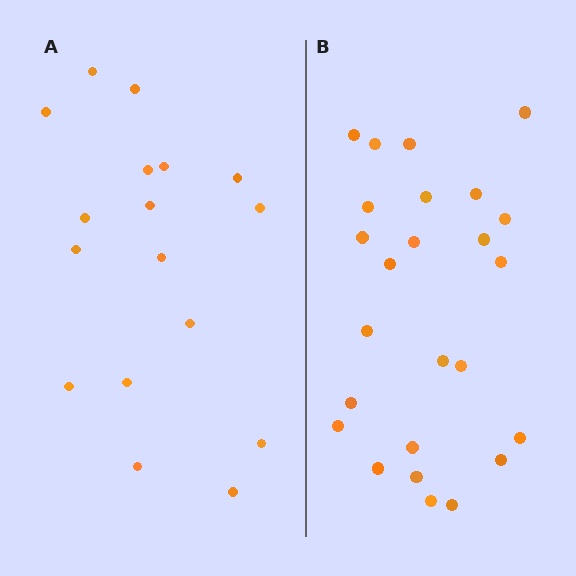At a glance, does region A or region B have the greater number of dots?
Region B (the right region) has more dots.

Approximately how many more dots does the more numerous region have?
Region B has roughly 8 or so more dots than region A.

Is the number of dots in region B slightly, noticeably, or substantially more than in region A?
Region B has substantially more. The ratio is roughly 1.5 to 1.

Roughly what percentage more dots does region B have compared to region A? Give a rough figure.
About 45% more.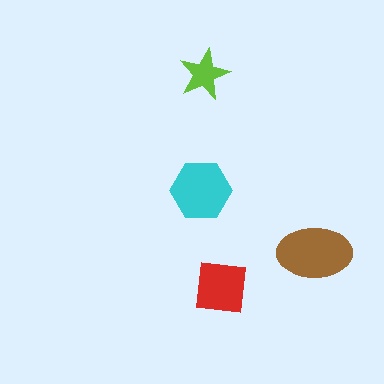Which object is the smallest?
The lime star.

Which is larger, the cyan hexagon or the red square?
The cyan hexagon.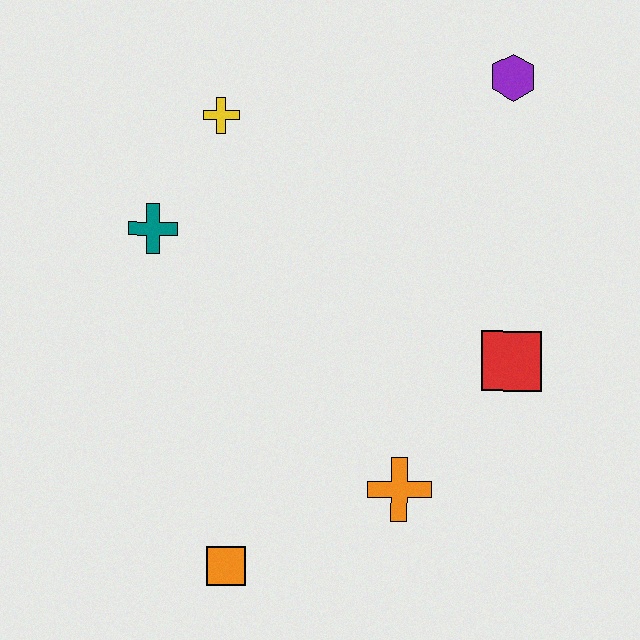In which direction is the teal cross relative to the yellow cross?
The teal cross is below the yellow cross.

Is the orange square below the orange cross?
Yes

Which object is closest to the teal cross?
The yellow cross is closest to the teal cross.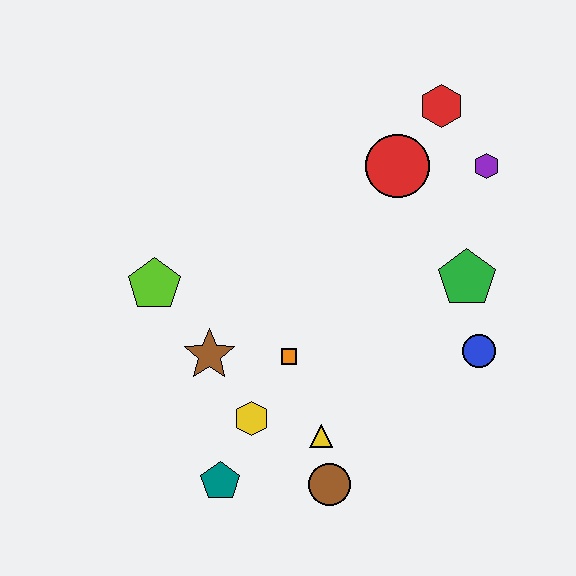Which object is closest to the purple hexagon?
The red hexagon is closest to the purple hexagon.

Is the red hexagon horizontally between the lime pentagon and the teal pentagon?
No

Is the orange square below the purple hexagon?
Yes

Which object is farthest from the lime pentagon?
The purple hexagon is farthest from the lime pentagon.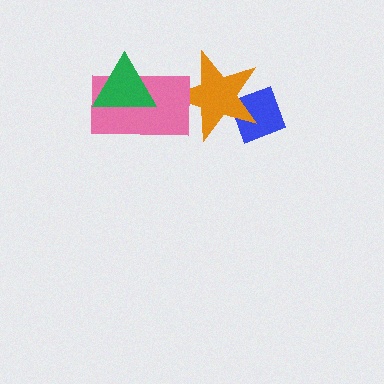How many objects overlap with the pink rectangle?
2 objects overlap with the pink rectangle.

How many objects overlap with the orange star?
2 objects overlap with the orange star.